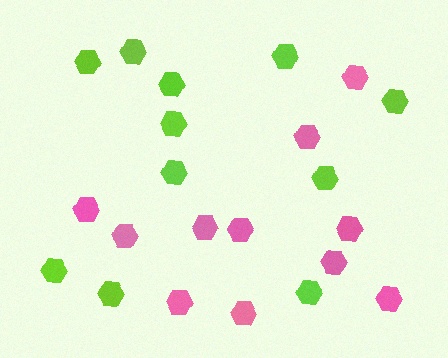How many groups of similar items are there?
There are 2 groups: one group of lime hexagons (11) and one group of pink hexagons (11).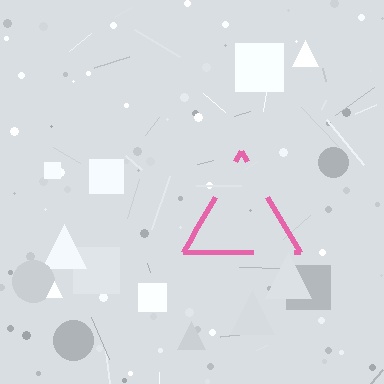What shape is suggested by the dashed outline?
The dashed outline suggests a triangle.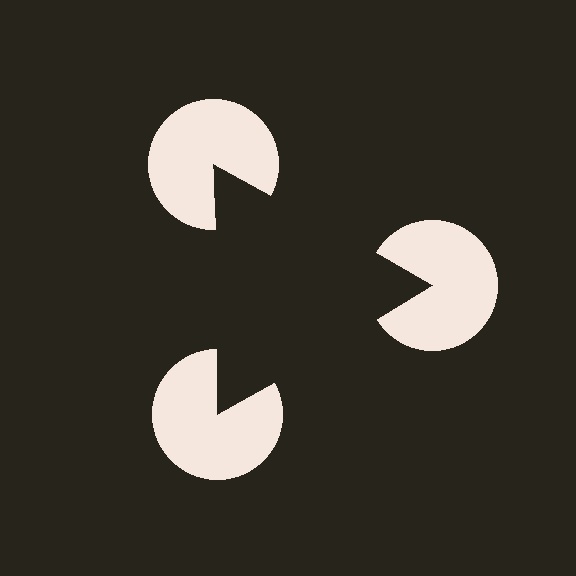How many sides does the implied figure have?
3 sides.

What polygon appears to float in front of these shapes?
An illusory triangle — its edges are inferred from the aligned wedge cuts in the pac-man discs, not physically drawn.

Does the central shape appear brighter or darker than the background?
It typically appears slightly darker than the background, even though no actual brightness change is drawn.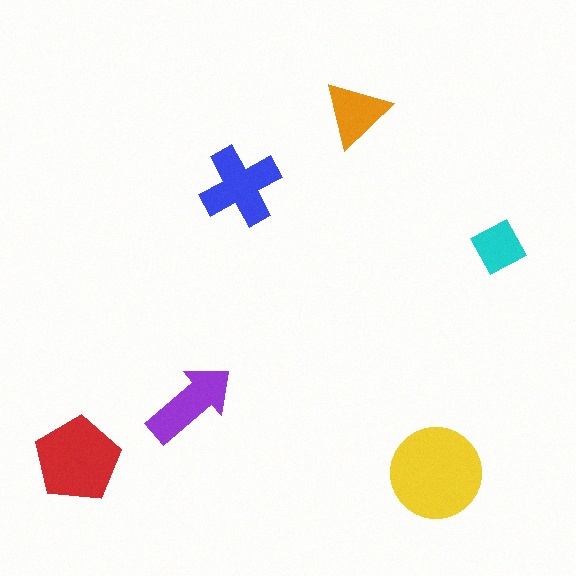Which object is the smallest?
The cyan diamond.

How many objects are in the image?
There are 6 objects in the image.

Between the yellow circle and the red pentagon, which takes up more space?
The yellow circle.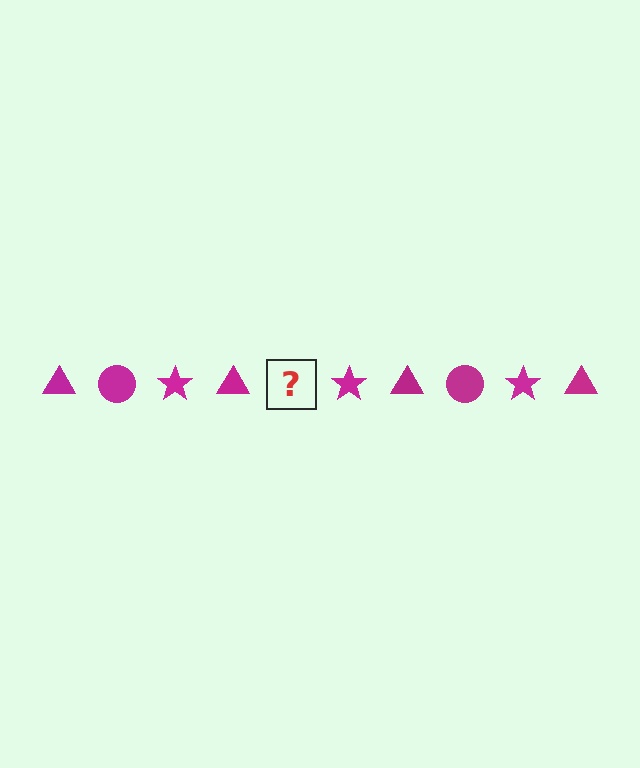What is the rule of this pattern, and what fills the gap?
The rule is that the pattern cycles through triangle, circle, star shapes in magenta. The gap should be filled with a magenta circle.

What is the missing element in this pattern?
The missing element is a magenta circle.